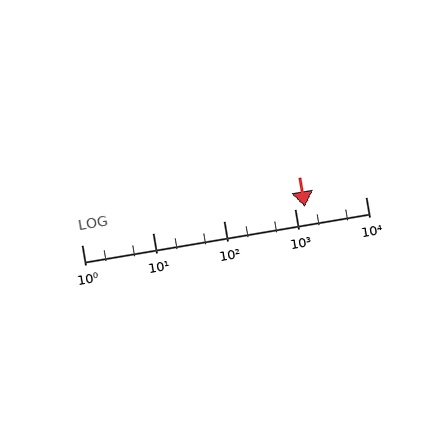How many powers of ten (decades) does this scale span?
The scale spans 4 decades, from 1 to 10000.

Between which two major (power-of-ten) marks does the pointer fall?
The pointer is between 1000 and 10000.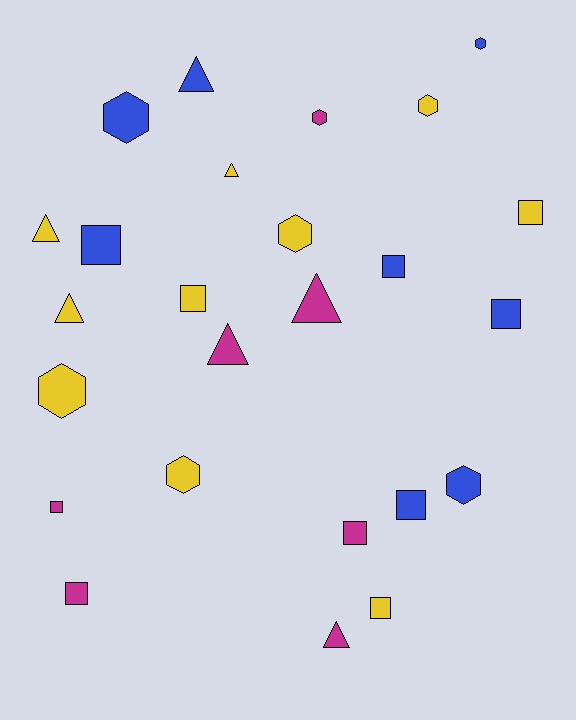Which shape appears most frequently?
Square, with 10 objects.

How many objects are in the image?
There are 25 objects.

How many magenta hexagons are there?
There is 1 magenta hexagon.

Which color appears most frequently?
Yellow, with 10 objects.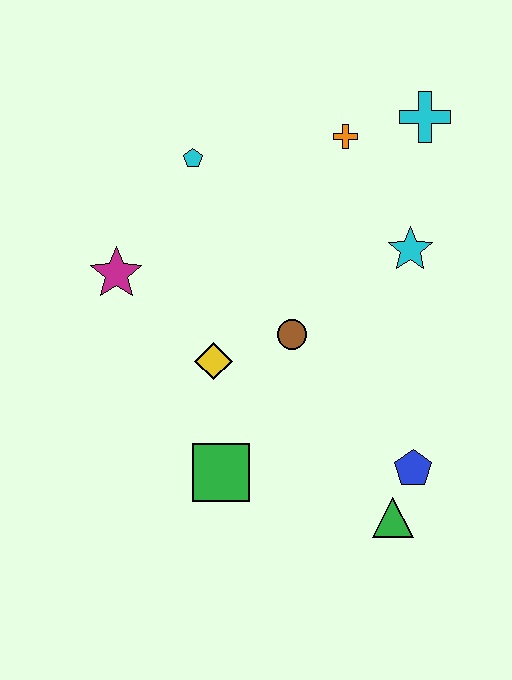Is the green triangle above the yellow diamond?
No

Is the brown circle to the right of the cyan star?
No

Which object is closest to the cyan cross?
The orange cross is closest to the cyan cross.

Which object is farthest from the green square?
The cyan cross is farthest from the green square.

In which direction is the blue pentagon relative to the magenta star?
The blue pentagon is to the right of the magenta star.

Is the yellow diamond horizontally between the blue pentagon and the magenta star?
Yes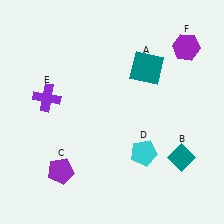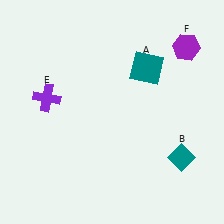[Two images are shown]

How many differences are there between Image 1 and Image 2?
There are 2 differences between the two images.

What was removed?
The purple pentagon (C), the cyan pentagon (D) were removed in Image 2.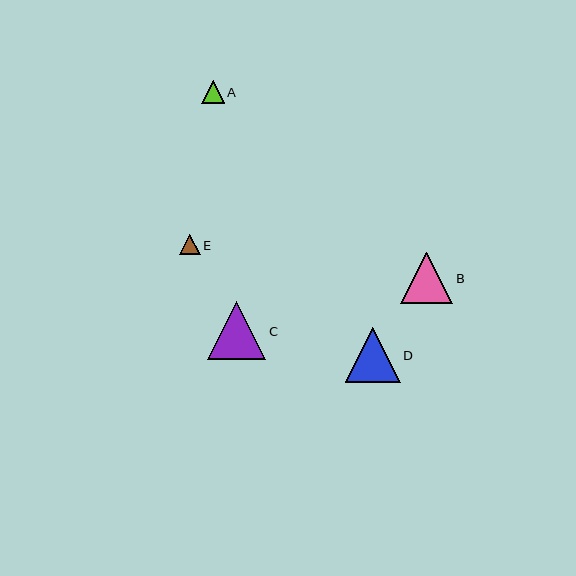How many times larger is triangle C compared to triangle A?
Triangle C is approximately 2.6 times the size of triangle A.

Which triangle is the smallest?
Triangle E is the smallest with a size of approximately 20 pixels.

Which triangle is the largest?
Triangle C is the largest with a size of approximately 58 pixels.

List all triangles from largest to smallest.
From largest to smallest: C, D, B, A, E.